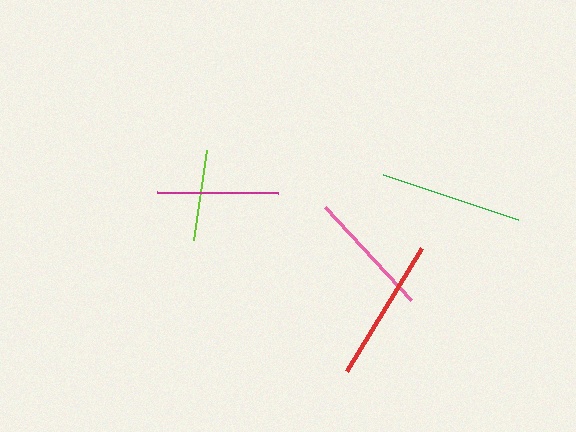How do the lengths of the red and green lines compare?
The red and green lines are approximately the same length.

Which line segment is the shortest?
The lime line is the shortest at approximately 91 pixels.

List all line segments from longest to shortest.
From longest to shortest: red, green, pink, magenta, lime.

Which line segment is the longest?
The red line is the longest at approximately 143 pixels.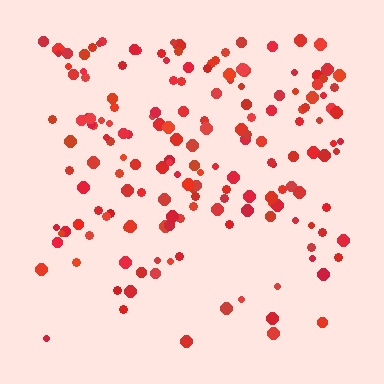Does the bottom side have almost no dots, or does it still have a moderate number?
Still a moderate number, just noticeably fewer than the top.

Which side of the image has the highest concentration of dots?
The top.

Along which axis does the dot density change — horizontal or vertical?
Vertical.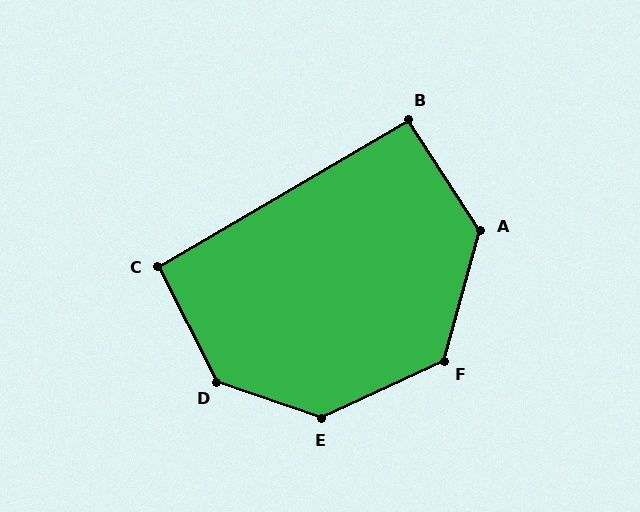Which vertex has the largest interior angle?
D, at approximately 137 degrees.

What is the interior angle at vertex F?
Approximately 131 degrees (obtuse).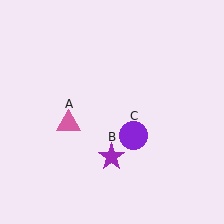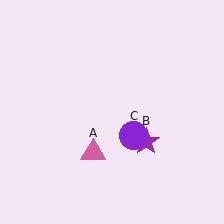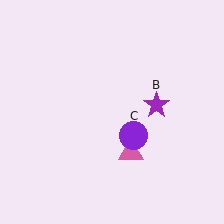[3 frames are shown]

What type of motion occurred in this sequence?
The pink triangle (object A), purple star (object B) rotated counterclockwise around the center of the scene.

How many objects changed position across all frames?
2 objects changed position: pink triangle (object A), purple star (object B).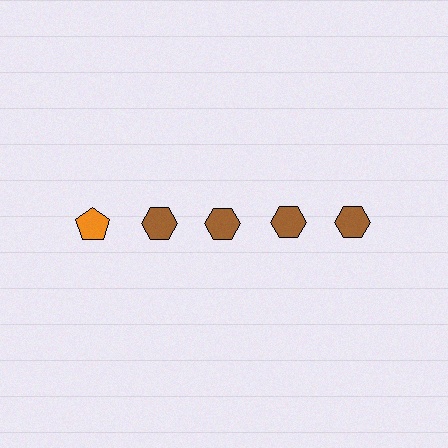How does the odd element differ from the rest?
It differs in both color (orange instead of brown) and shape (pentagon instead of hexagon).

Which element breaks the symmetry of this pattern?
The orange pentagon in the top row, leftmost column breaks the symmetry. All other shapes are brown hexagons.